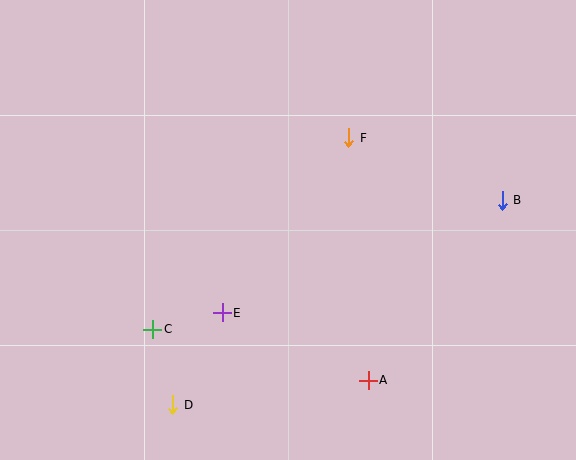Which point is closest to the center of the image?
Point E at (222, 313) is closest to the center.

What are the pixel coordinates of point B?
Point B is at (502, 200).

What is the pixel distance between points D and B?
The distance between D and B is 388 pixels.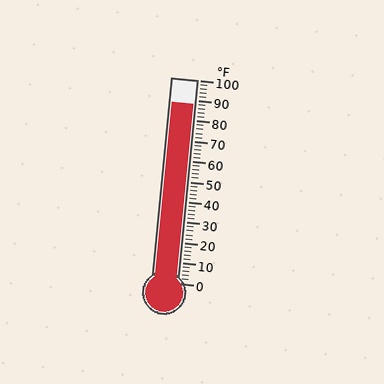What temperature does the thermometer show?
The thermometer shows approximately 88°F.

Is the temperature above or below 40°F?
The temperature is above 40°F.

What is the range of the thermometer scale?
The thermometer scale ranges from 0°F to 100°F.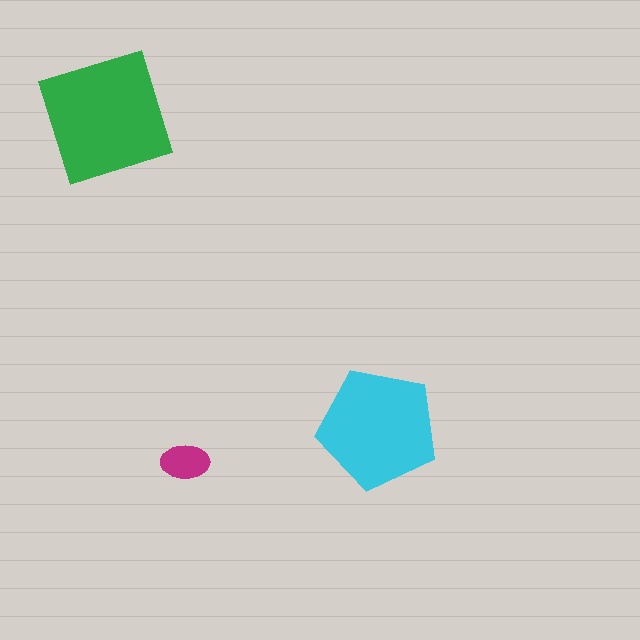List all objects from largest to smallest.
The green square, the cyan pentagon, the magenta ellipse.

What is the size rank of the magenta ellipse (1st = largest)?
3rd.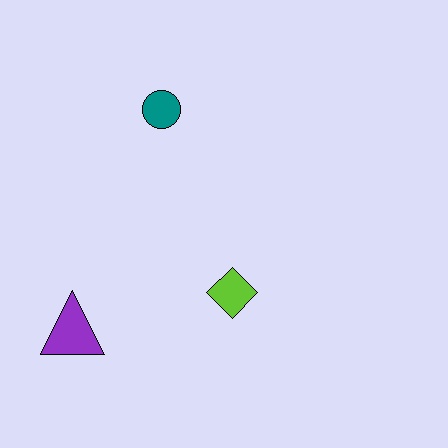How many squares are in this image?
There are no squares.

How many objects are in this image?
There are 3 objects.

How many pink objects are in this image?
There are no pink objects.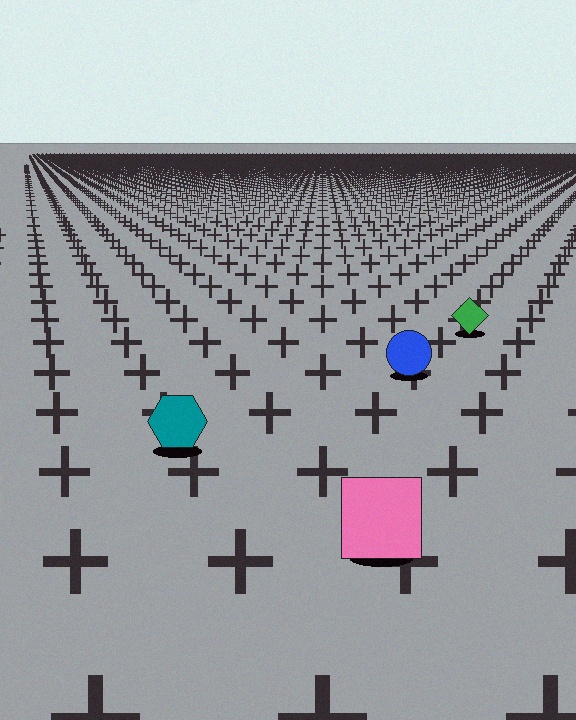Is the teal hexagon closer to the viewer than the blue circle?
Yes. The teal hexagon is closer — you can tell from the texture gradient: the ground texture is coarser near it.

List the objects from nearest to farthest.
From nearest to farthest: the pink square, the teal hexagon, the blue circle, the green diamond.